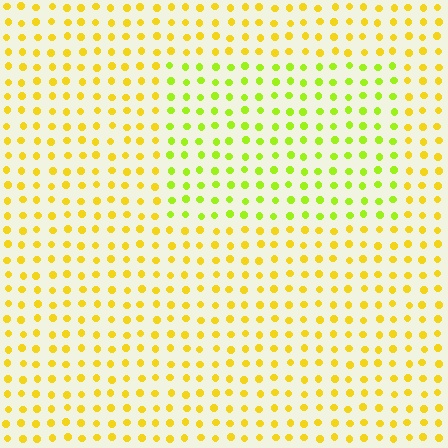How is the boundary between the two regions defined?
The boundary is defined purely by a slight shift in hue (about 33 degrees). Spacing, size, and orientation are identical on both sides.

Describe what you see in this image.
The image is filled with small yellow elements in a uniform arrangement. A rectangle-shaped region is visible where the elements are tinted to a slightly different hue, forming a subtle color boundary.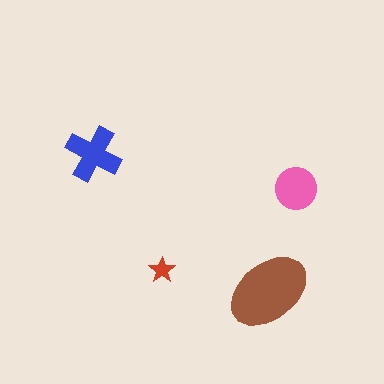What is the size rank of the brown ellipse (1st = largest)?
1st.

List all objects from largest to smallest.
The brown ellipse, the blue cross, the pink circle, the red star.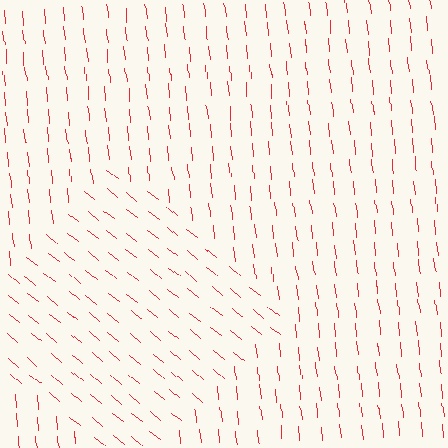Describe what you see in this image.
The image is filled with small red line segments. A diamond region in the image has lines oriented differently from the surrounding lines, creating a visible texture boundary.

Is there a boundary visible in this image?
Yes, there is a texture boundary formed by a change in line orientation.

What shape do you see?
I see a diamond.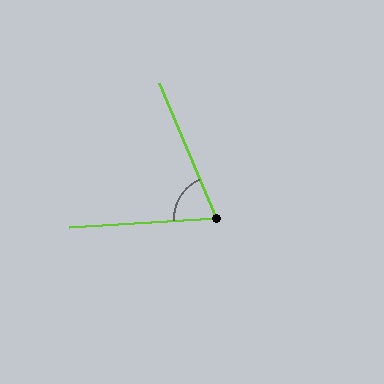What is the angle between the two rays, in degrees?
Approximately 70 degrees.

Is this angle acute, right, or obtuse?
It is acute.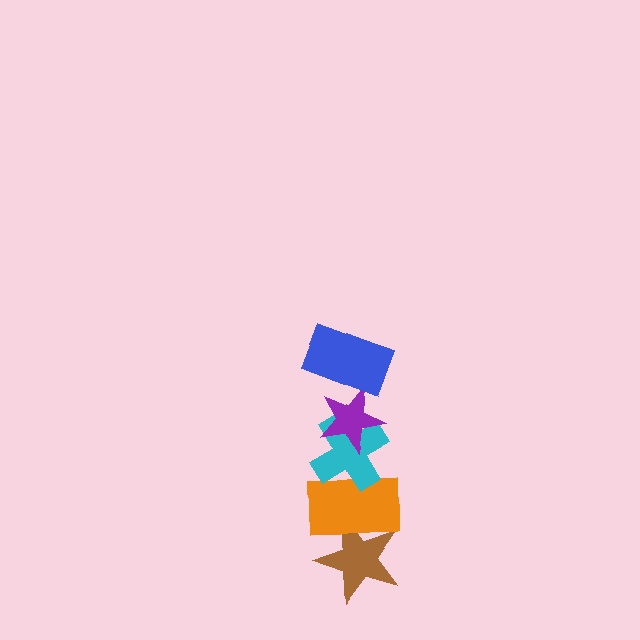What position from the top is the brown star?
The brown star is 5th from the top.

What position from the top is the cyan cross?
The cyan cross is 3rd from the top.